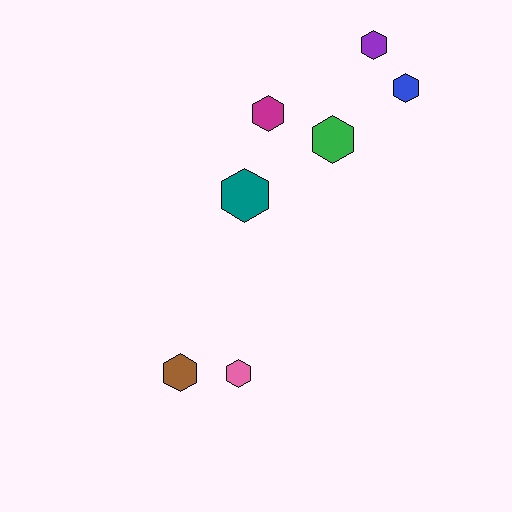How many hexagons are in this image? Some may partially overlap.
There are 7 hexagons.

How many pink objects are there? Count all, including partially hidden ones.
There is 1 pink object.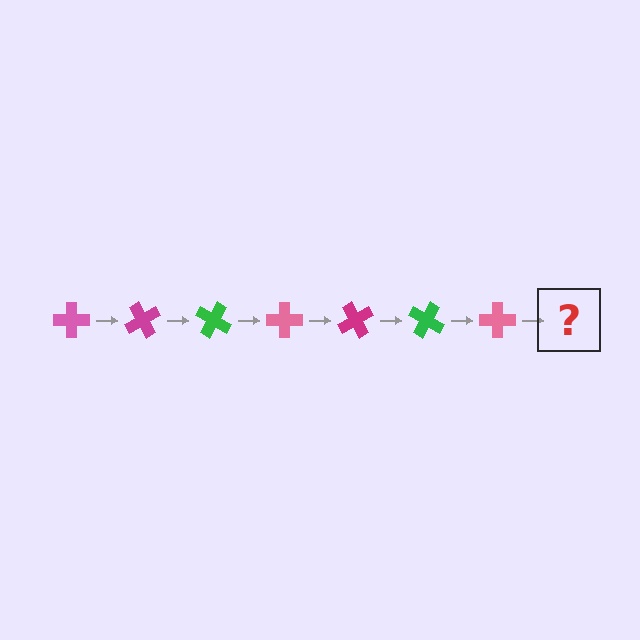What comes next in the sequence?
The next element should be a magenta cross, rotated 420 degrees from the start.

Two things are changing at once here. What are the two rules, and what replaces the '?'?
The two rules are that it rotates 60 degrees each step and the color cycles through pink, magenta, and green. The '?' should be a magenta cross, rotated 420 degrees from the start.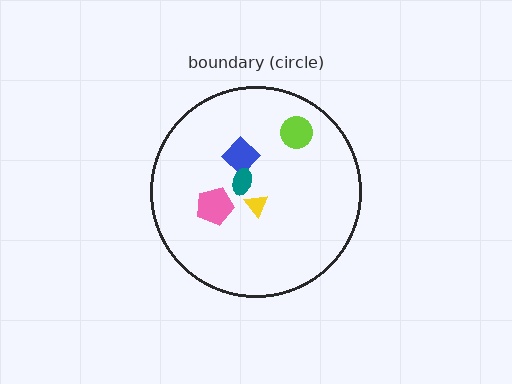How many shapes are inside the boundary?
5 inside, 0 outside.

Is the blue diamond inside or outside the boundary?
Inside.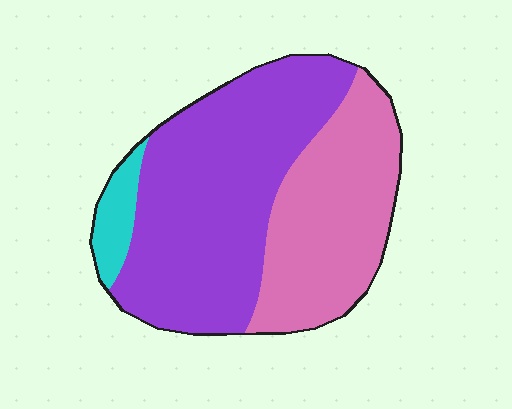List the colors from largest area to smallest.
From largest to smallest: purple, pink, cyan.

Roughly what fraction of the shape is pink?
Pink covers 37% of the shape.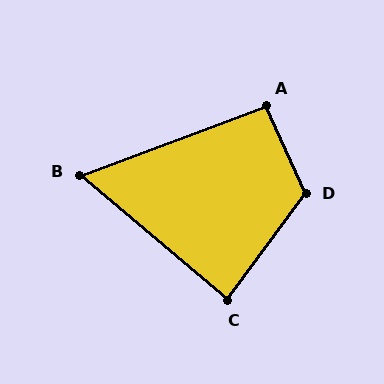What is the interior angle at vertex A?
Approximately 94 degrees (approximately right).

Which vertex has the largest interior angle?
D, at approximately 120 degrees.